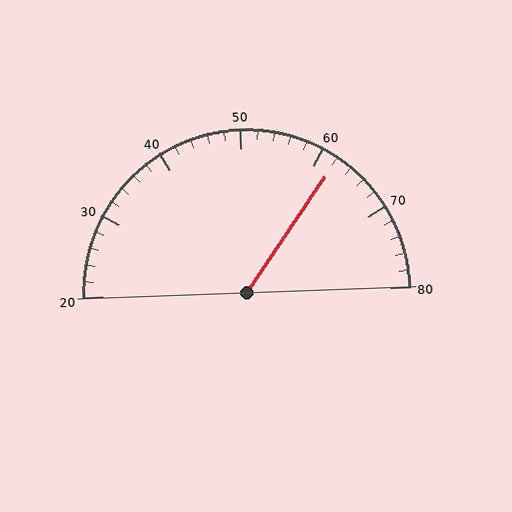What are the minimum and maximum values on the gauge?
The gauge ranges from 20 to 80.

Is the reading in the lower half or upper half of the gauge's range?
The reading is in the upper half of the range (20 to 80).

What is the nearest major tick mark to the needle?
The nearest major tick mark is 60.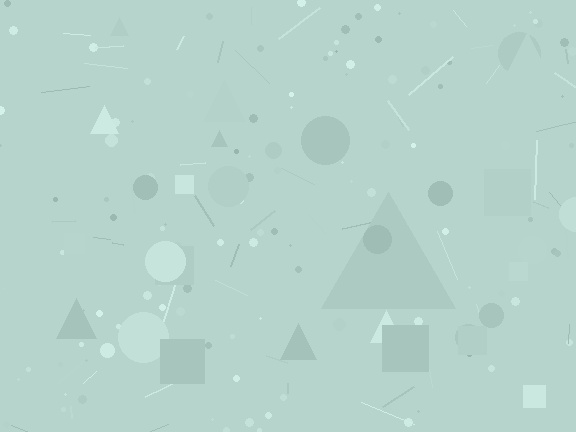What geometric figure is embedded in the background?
A triangle is embedded in the background.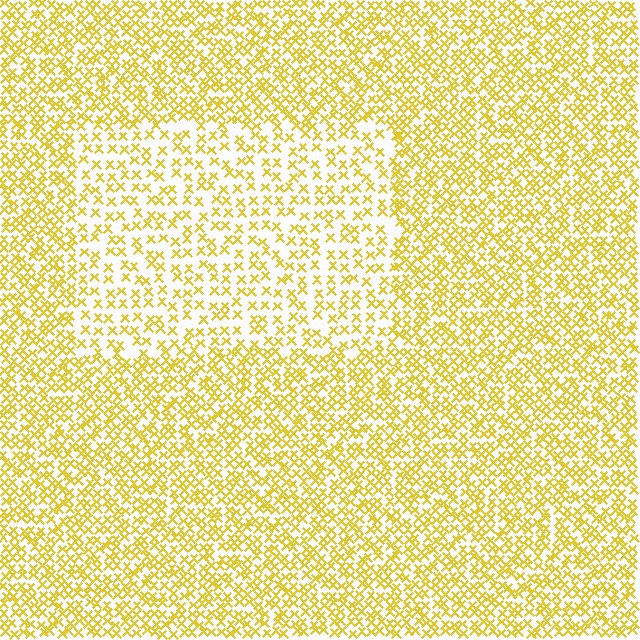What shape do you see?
I see a rectangle.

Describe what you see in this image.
The image contains small yellow elements arranged at two different densities. A rectangle-shaped region is visible where the elements are less densely packed than the surrounding area.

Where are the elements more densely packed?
The elements are more densely packed outside the rectangle boundary.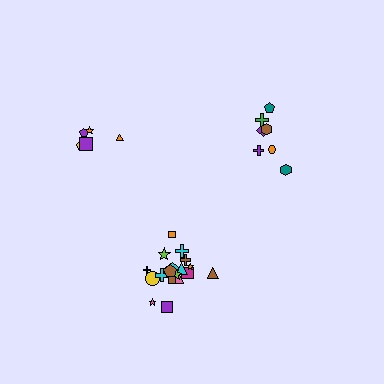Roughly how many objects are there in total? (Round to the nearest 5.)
Roughly 30 objects in total.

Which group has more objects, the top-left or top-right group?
The top-right group.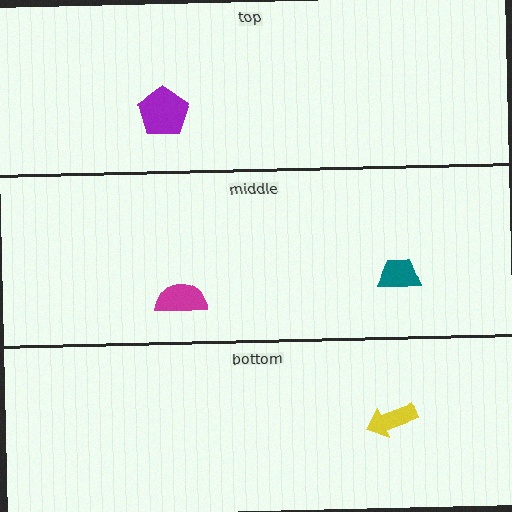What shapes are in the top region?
The purple pentagon.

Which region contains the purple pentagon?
The top region.